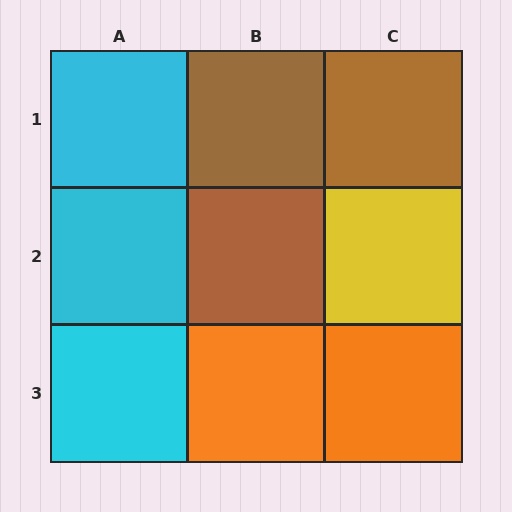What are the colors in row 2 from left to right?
Cyan, brown, yellow.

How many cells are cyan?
3 cells are cyan.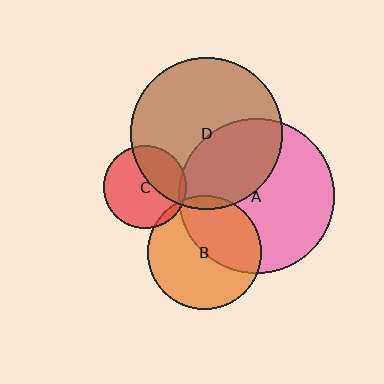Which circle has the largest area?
Circle A (pink).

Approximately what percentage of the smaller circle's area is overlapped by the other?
Approximately 45%.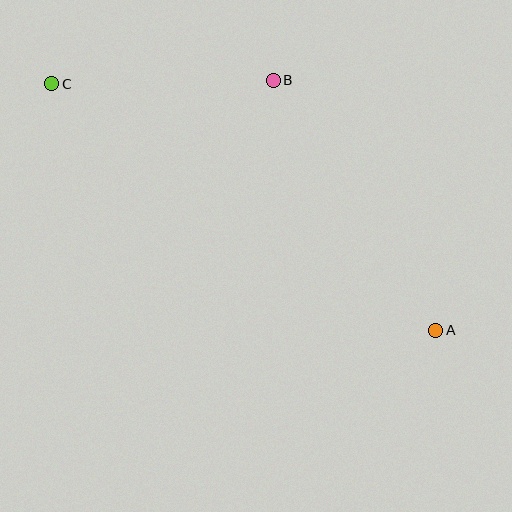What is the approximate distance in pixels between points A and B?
The distance between A and B is approximately 298 pixels.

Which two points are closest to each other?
Points B and C are closest to each other.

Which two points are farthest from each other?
Points A and C are farthest from each other.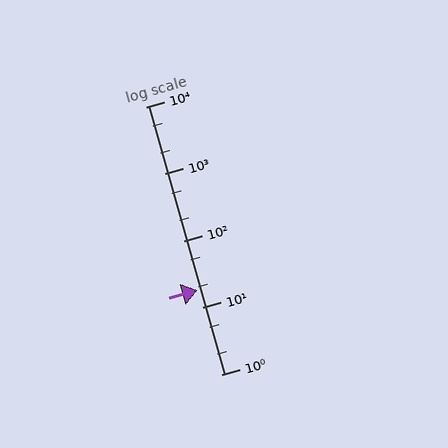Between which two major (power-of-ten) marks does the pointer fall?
The pointer is between 10 and 100.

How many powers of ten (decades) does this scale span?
The scale spans 4 decades, from 1 to 10000.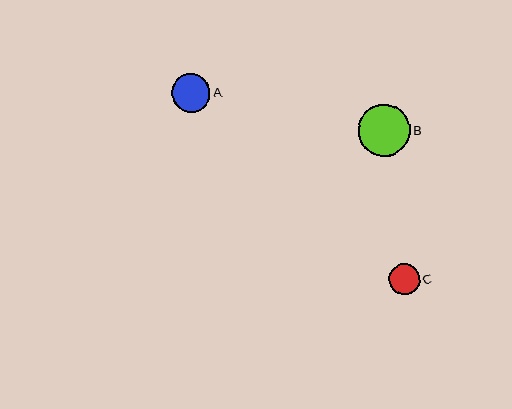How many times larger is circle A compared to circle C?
Circle A is approximately 1.2 times the size of circle C.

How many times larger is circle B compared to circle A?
Circle B is approximately 1.3 times the size of circle A.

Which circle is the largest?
Circle B is the largest with a size of approximately 52 pixels.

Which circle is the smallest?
Circle C is the smallest with a size of approximately 31 pixels.